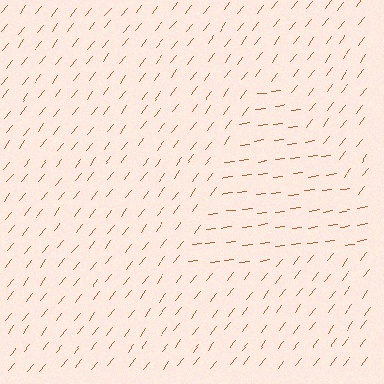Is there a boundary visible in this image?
Yes, there is a texture boundary formed by a change in line orientation.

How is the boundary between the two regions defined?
The boundary is defined purely by a change in line orientation (approximately 45 degrees difference). All lines are the same color and thickness.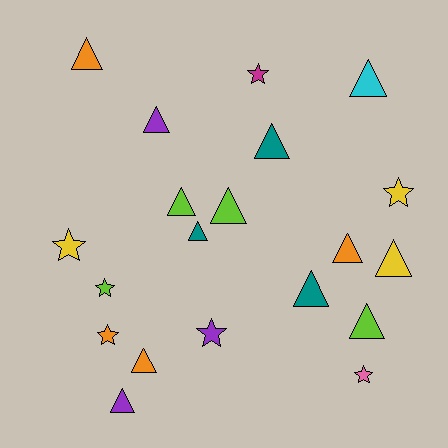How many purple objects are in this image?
There are 3 purple objects.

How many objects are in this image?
There are 20 objects.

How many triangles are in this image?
There are 13 triangles.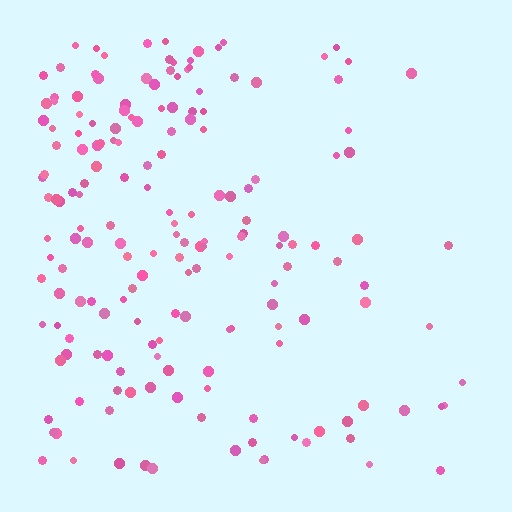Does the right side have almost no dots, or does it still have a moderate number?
Still a moderate number, just noticeably fewer than the left.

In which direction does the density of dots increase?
From right to left, with the left side densest.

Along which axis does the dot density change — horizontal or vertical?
Horizontal.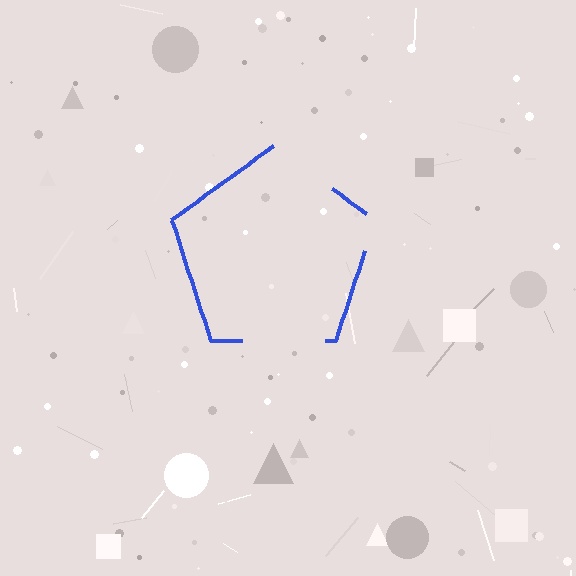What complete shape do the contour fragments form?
The contour fragments form a pentagon.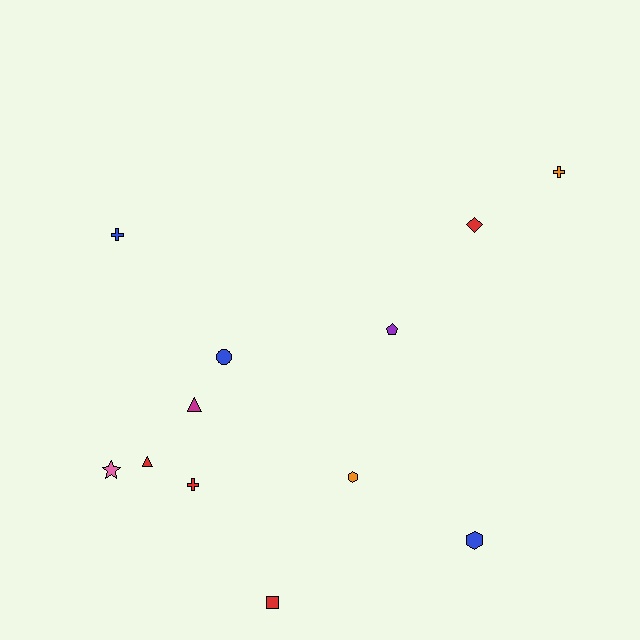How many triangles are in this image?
There are 2 triangles.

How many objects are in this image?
There are 12 objects.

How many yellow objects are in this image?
There are no yellow objects.